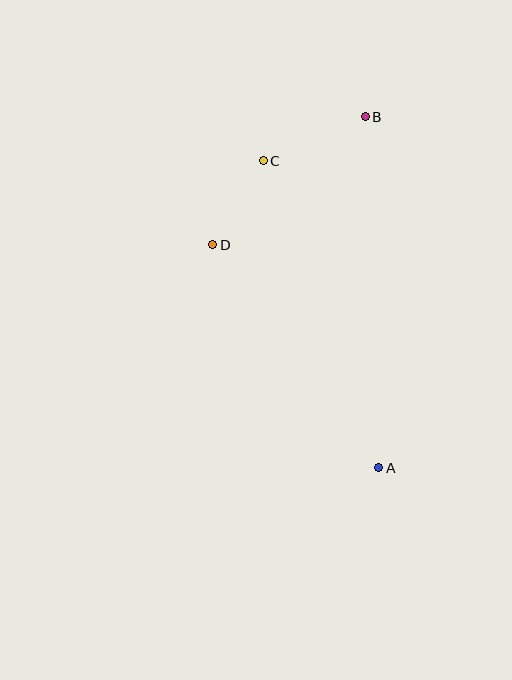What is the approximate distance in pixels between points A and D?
The distance between A and D is approximately 278 pixels.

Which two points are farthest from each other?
Points A and B are farthest from each other.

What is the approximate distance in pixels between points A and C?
The distance between A and C is approximately 328 pixels.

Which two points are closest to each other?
Points C and D are closest to each other.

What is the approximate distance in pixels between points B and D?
The distance between B and D is approximately 199 pixels.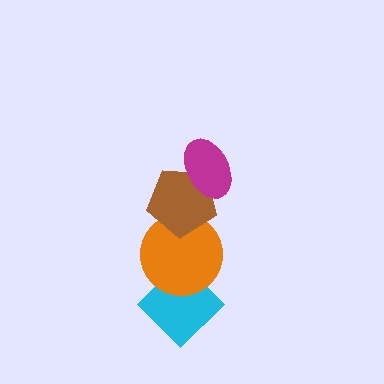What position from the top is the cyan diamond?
The cyan diamond is 4th from the top.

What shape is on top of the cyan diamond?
The orange circle is on top of the cyan diamond.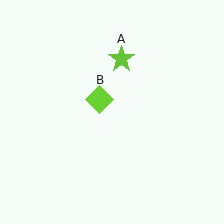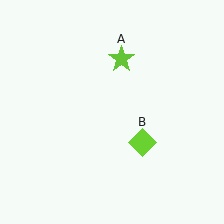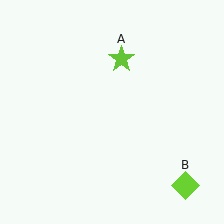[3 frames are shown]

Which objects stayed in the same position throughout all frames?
Lime star (object A) remained stationary.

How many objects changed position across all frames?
1 object changed position: lime diamond (object B).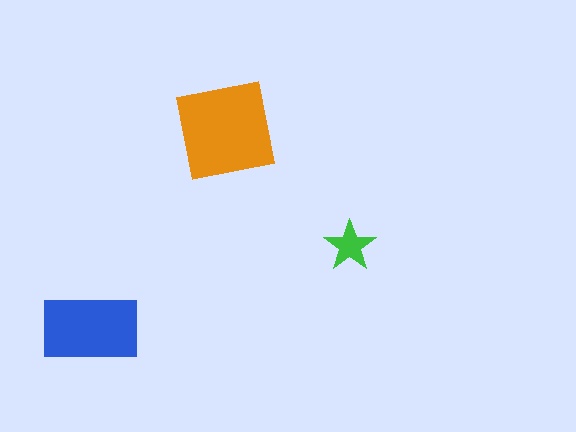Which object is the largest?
The orange square.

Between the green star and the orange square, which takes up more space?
The orange square.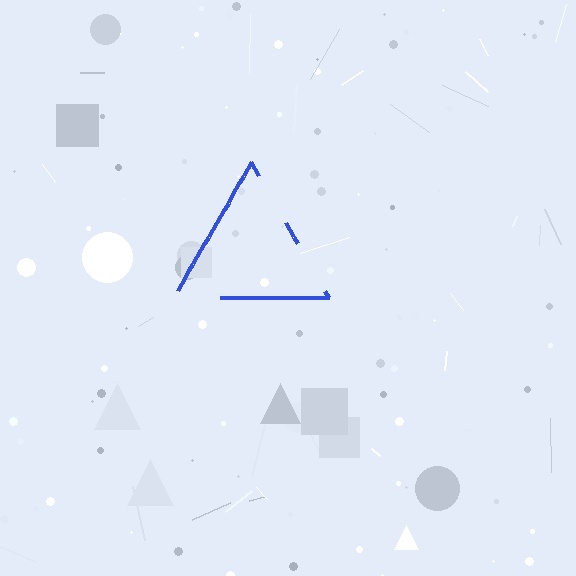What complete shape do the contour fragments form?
The contour fragments form a triangle.